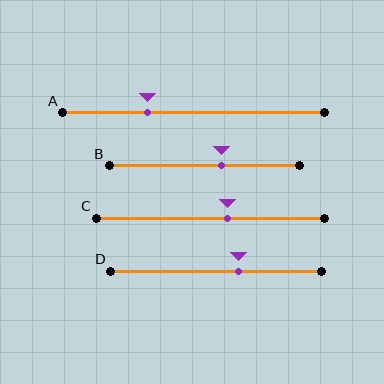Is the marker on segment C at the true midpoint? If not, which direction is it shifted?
No, the marker on segment C is shifted to the right by about 7% of the segment length.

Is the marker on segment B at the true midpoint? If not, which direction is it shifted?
No, the marker on segment B is shifted to the right by about 9% of the segment length.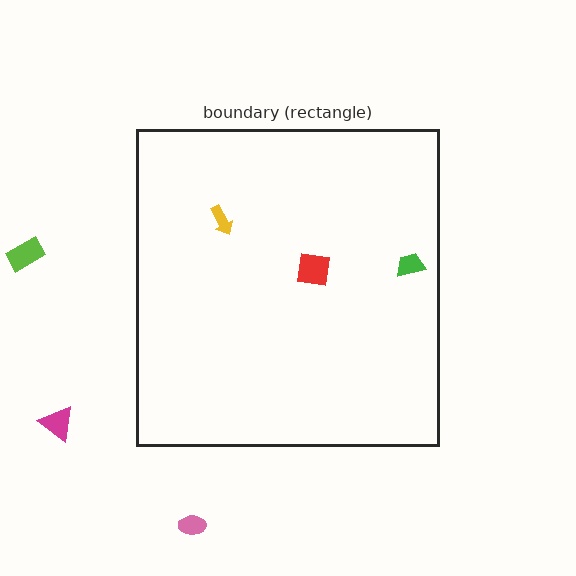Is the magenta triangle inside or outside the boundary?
Outside.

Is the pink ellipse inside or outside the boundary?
Outside.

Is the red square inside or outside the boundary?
Inside.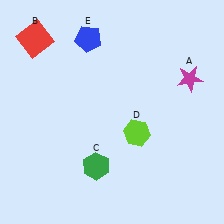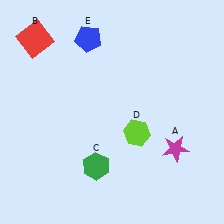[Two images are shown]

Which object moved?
The magenta star (A) moved down.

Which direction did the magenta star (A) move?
The magenta star (A) moved down.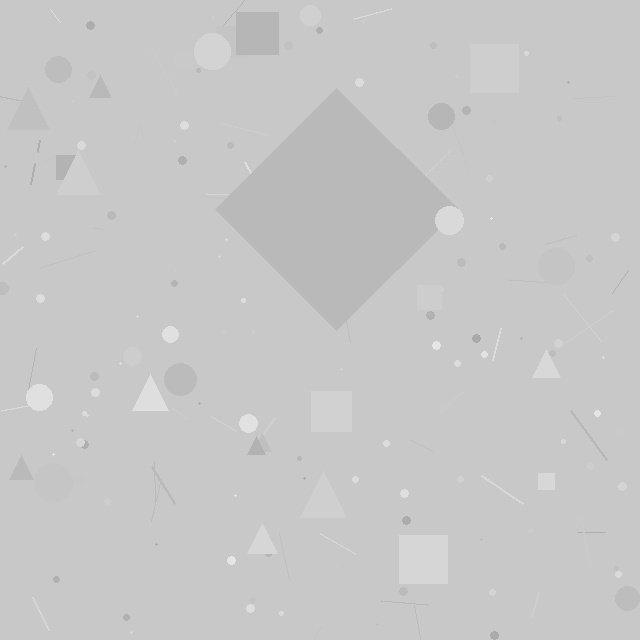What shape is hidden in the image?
A diamond is hidden in the image.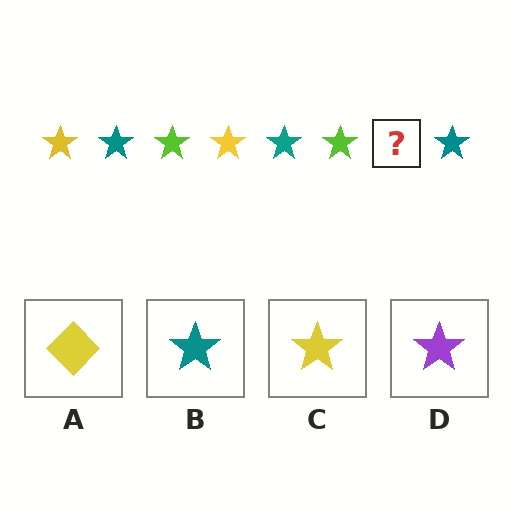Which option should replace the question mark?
Option C.